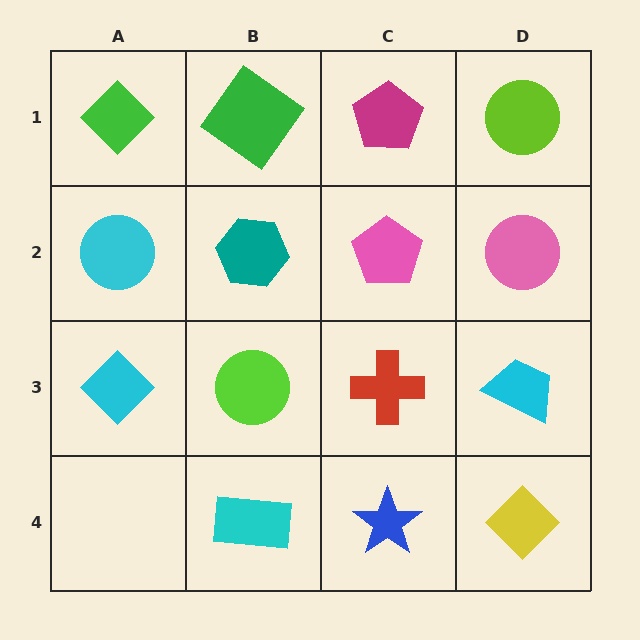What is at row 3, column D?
A cyan trapezoid.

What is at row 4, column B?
A cyan rectangle.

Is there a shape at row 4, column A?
No, that cell is empty.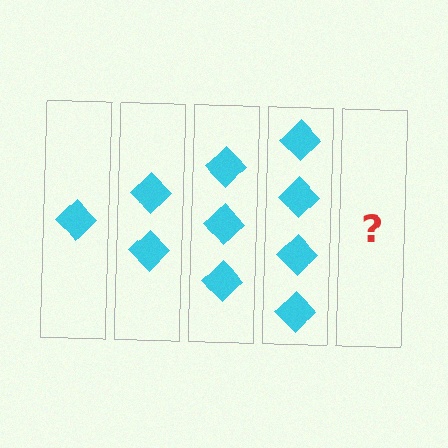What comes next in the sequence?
The next element should be 5 diamonds.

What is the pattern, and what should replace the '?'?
The pattern is that each step adds one more diamond. The '?' should be 5 diamonds.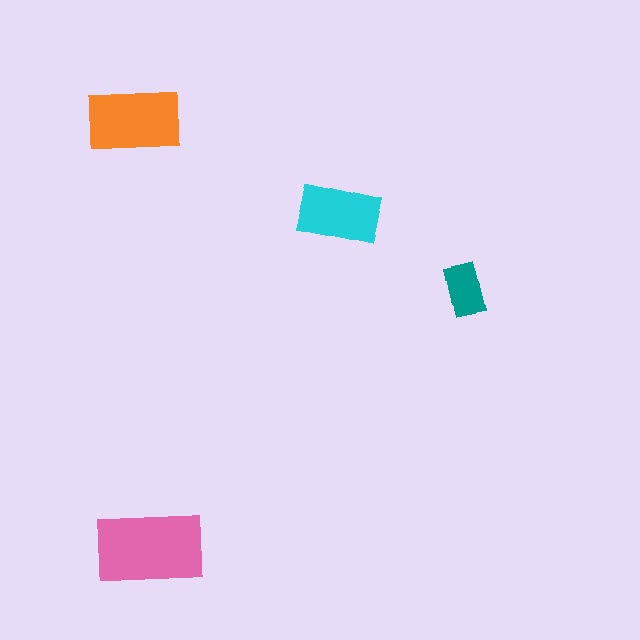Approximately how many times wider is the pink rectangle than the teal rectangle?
About 2 times wider.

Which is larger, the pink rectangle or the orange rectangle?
The pink one.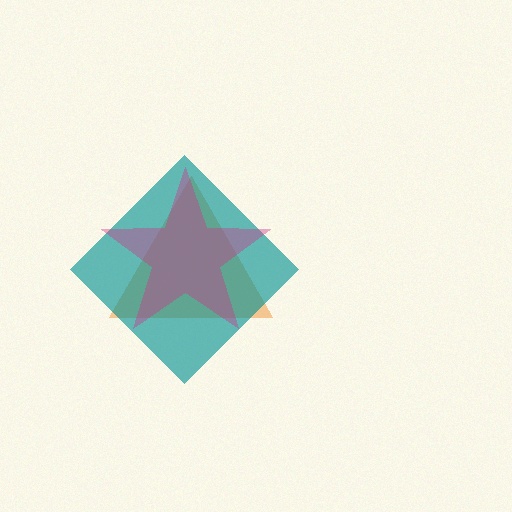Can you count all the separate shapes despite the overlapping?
Yes, there are 3 separate shapes.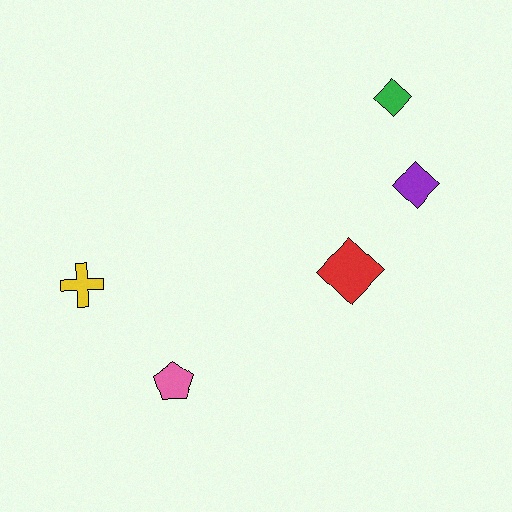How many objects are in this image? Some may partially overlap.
There are 5 objects.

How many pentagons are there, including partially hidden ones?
There is 1 pentagon.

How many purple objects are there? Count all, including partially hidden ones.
There is 1 purple object.